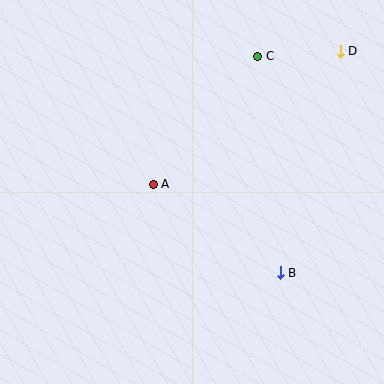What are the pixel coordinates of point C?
Point C is at (258, 56).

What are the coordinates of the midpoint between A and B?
The midpoint between A and B is at (217, 229).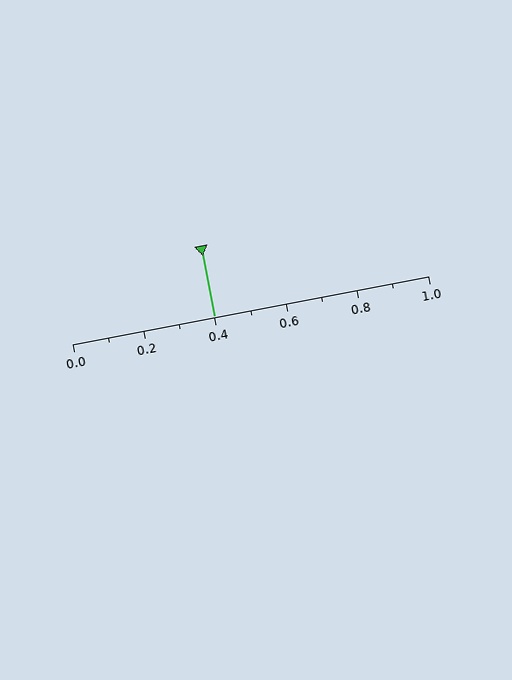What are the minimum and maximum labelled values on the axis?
The axis runs from 0.0 to 1.0.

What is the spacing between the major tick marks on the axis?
The major ticks are spaced 0.2 apart.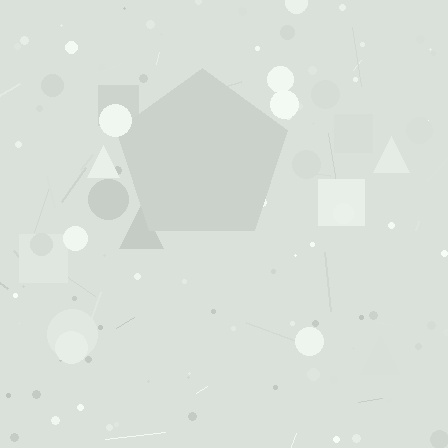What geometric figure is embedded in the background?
A pentagon is embedded in the background.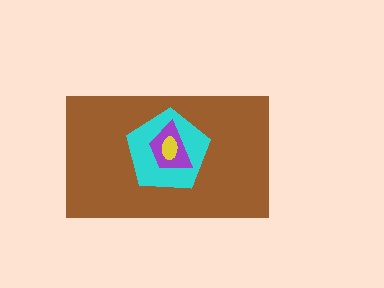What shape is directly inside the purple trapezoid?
The yellow ellipse.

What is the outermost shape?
The brown rectangle.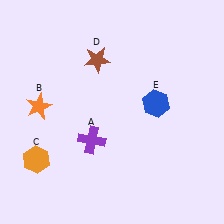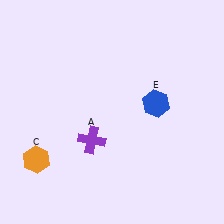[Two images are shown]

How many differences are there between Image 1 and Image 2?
There are 2 differences between the two images.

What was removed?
The orange star (B), the brown star (D) were removed in Image 2.